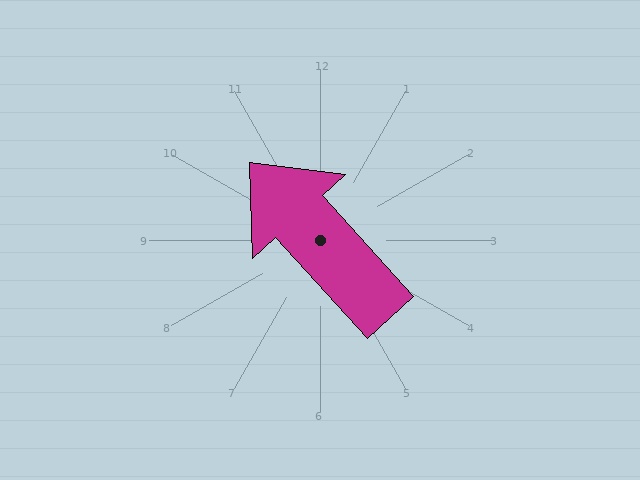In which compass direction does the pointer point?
Northwest.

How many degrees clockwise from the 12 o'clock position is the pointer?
Approximately 318 degrees.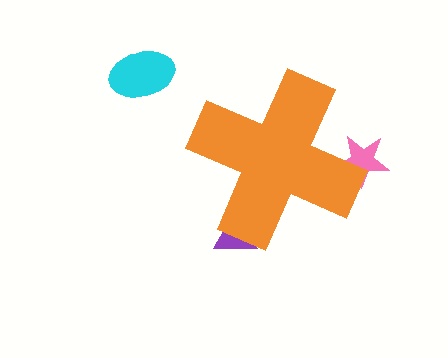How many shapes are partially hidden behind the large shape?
2 shapes are partially hidden.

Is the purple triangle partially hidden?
Yes, the purple triangle is partially hidden behind the orange cross.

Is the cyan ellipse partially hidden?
No, the cyan ellipse is fully visible.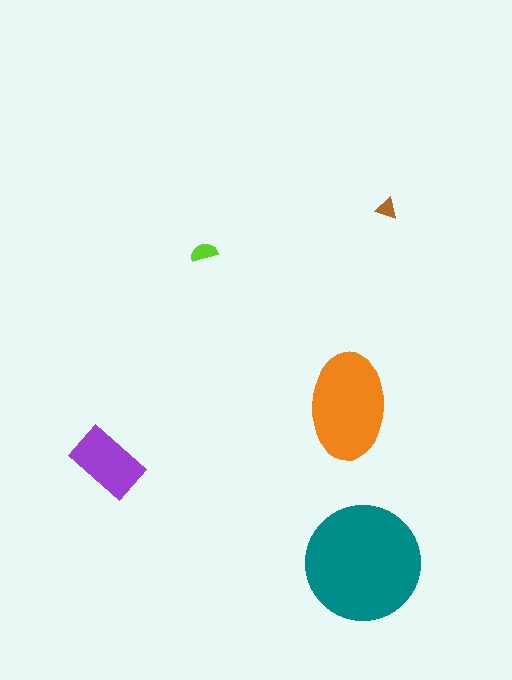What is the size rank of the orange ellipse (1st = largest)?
2nd.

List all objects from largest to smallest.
The teal circle, the orange ellipse, the purple rectangle, the lime semicircle, the brown triangle.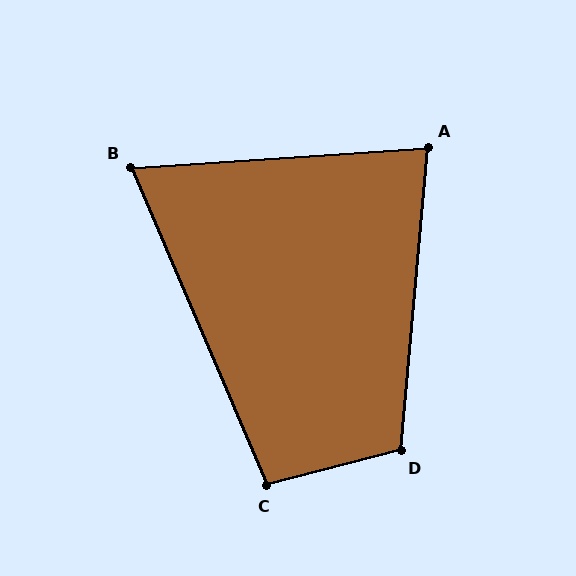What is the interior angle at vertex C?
Approximately 99 degrees (obtuse).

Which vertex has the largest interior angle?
D, at approximately 109 degrees.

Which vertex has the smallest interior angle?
B, at approximately 71 degrees.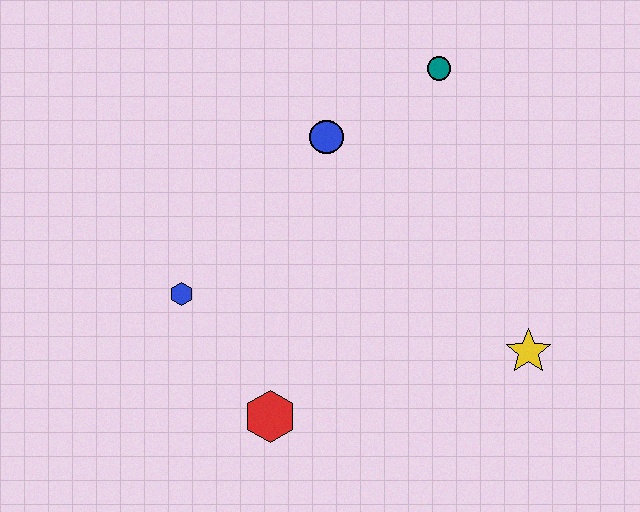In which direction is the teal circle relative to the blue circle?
The teal circle is to the right of the blue circle.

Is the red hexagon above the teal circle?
No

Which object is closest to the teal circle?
The blue circle is closest to the teal circle.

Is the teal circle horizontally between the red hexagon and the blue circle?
No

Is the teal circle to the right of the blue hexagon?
Yes